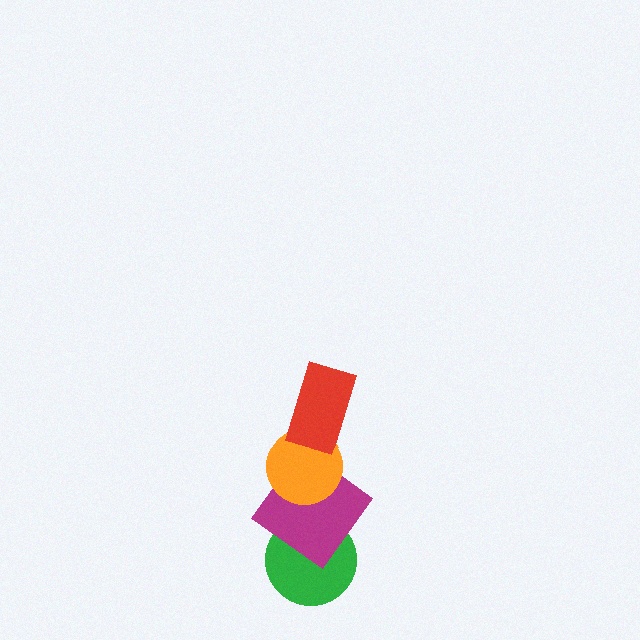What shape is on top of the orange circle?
The red rectangle is on top of the orange circle.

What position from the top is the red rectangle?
The red rectangle is 1st from the top.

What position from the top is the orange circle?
The orange circle is 2nd from the top.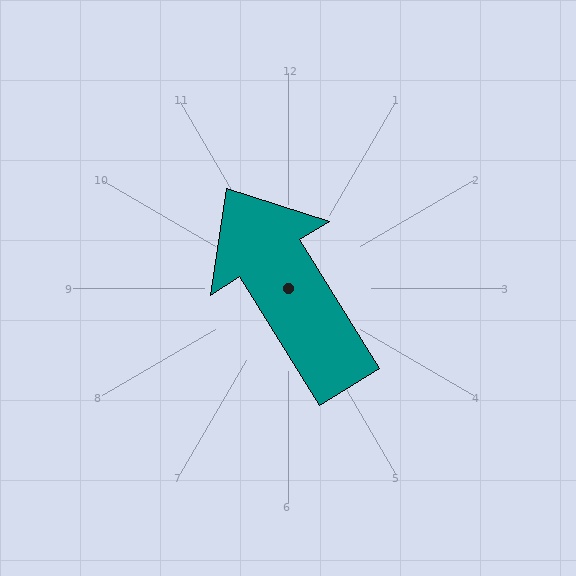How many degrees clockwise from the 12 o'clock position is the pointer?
Approximately 328 degrees.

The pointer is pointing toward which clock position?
Roughly 11 o'clock.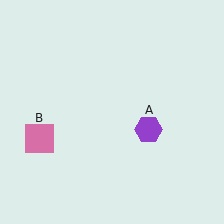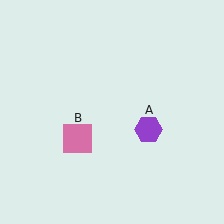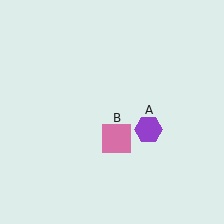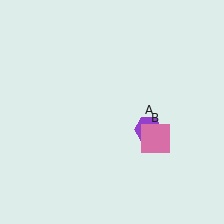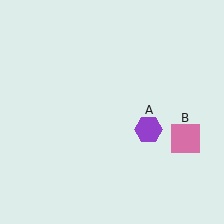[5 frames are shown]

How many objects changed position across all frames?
1 object changed position: pink square (object B).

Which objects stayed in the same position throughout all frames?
Purple hexagon (object A) remained stationary.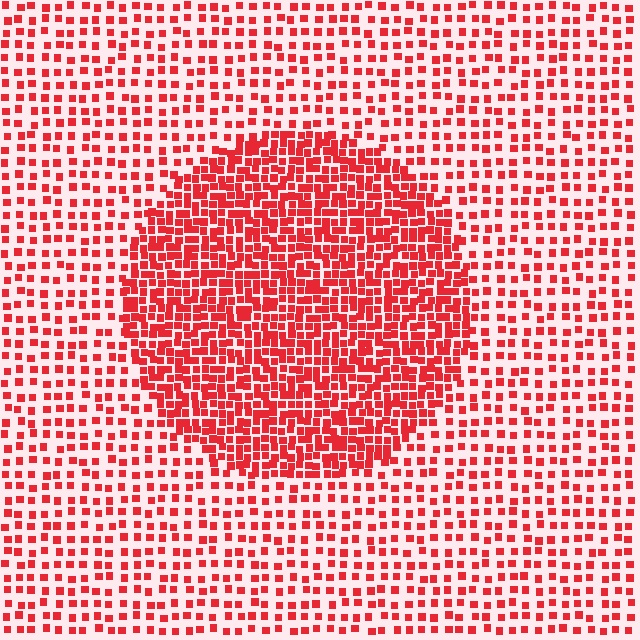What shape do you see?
I see a circle.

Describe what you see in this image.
The image contains small red elements arranged at two different densities. A circle-shaped region is visible where the elements are more densely packed than the surrounding area.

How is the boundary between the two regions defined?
The boundary is defined by a change in element density (approximately 2.2x ratio). All elements are the same color, size, and shape.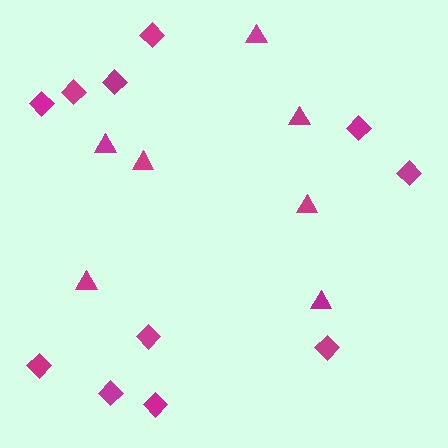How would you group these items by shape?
There are 2 groups: one group of triangles (7) and one group of diamonds (11).